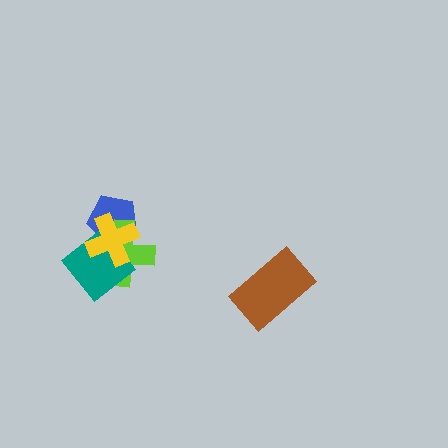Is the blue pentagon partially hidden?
Yes, it is partially covered by another shape.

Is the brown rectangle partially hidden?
No, no other shape covers it.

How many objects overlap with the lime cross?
3 objects overlap with the lime cross.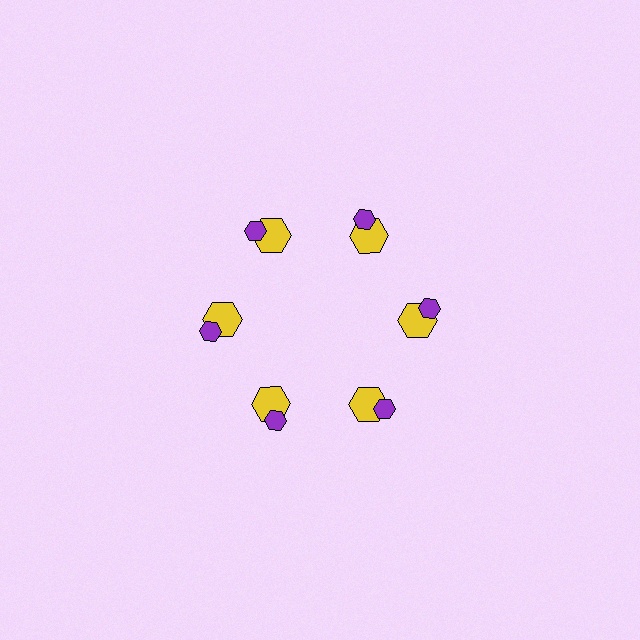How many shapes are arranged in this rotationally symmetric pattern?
There are 12 shapes, arranged in 6 groups of 2.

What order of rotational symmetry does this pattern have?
This pattern has 6-fold rotational symmetry.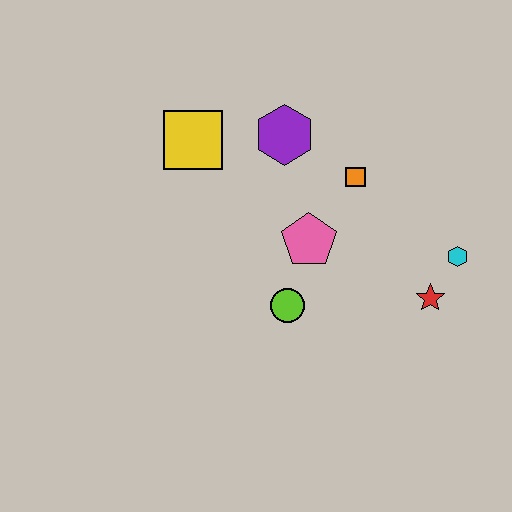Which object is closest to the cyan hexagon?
The red star is closest to the cyan hexagon.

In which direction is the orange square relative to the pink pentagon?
The orange square is above the pink pentagon.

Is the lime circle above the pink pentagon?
No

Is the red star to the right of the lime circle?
Yes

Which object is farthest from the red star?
The yellow square is farthest from the red star.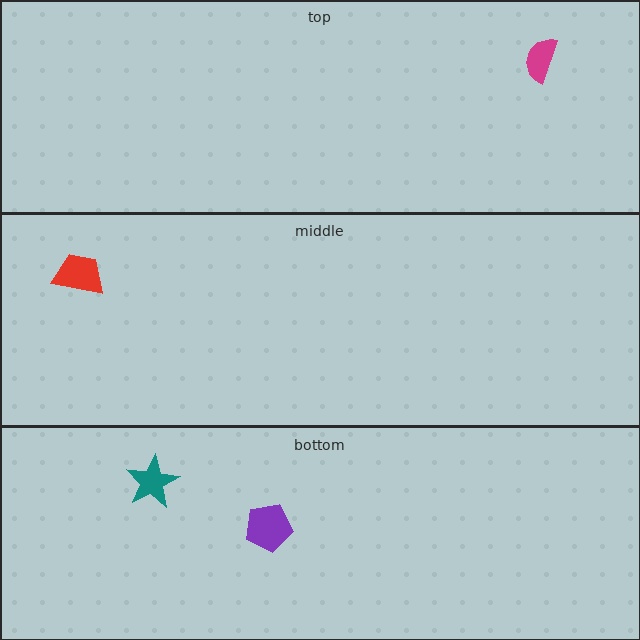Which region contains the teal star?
The bottom region.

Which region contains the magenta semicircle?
The top region.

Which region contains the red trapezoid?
The middle region.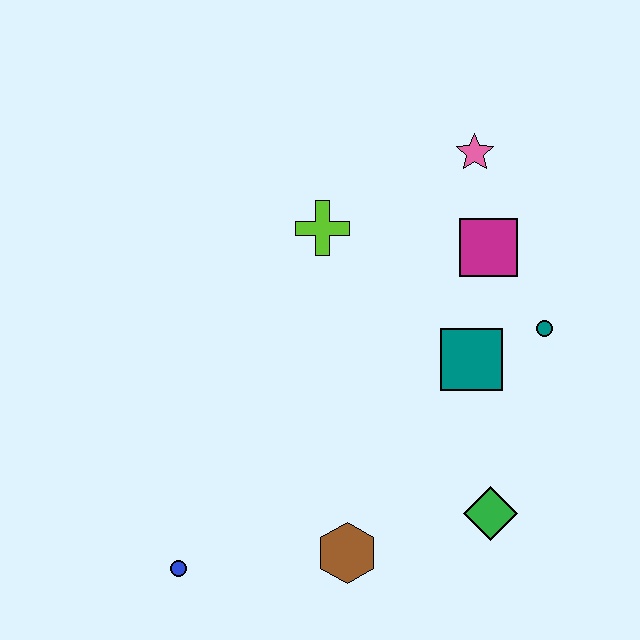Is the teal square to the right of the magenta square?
No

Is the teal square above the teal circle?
No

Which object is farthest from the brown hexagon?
The pink star is farthest from the brown hexagon.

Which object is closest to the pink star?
The magenta square is closest to the pink star.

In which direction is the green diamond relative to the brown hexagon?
The green diamond is to the right of the brown hexagon.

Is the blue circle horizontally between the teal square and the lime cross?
No